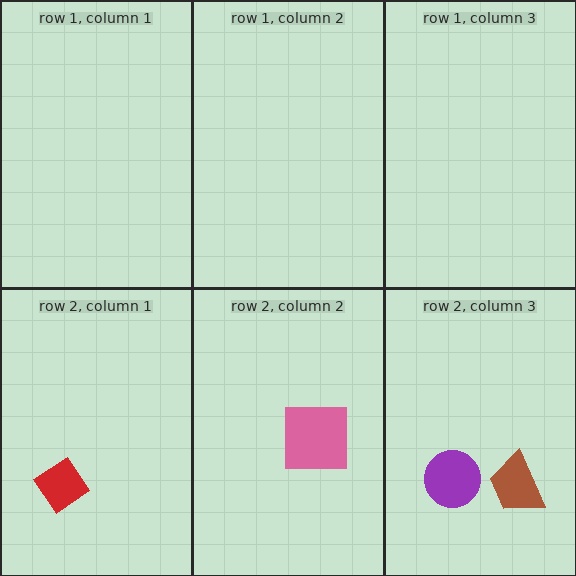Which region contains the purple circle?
The row 2, column 3 region.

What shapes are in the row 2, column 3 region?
The purple circle, the brown trapezoid.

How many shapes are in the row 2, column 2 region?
1.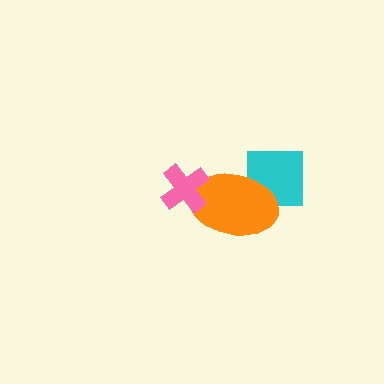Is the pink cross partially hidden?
No, no other shape covers it.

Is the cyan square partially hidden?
Yes, it is partially covered by another shape.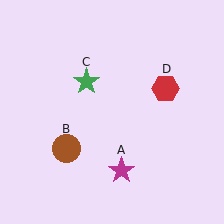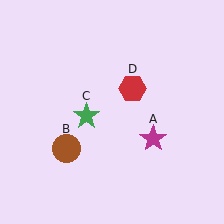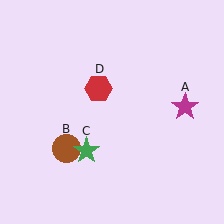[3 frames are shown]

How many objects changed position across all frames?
3 objects changed position: magenta star (object A), green star (object C), red hexagon (object D).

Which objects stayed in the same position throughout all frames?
Brown circle (object B) remained stationary.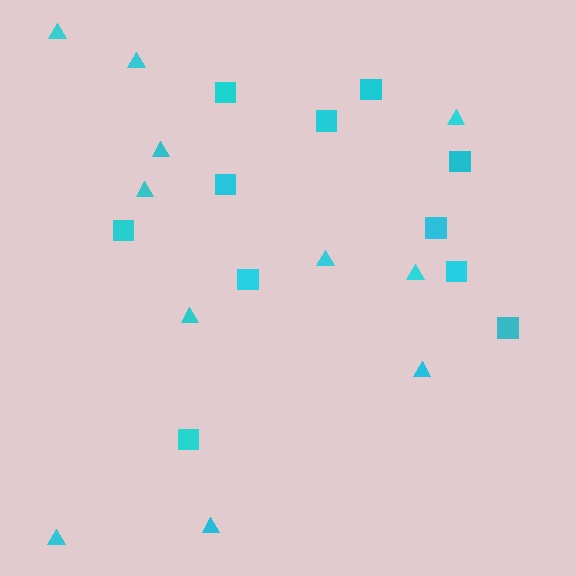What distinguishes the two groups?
There are 2 groups: one group of squares (11) and one group of triangles (11).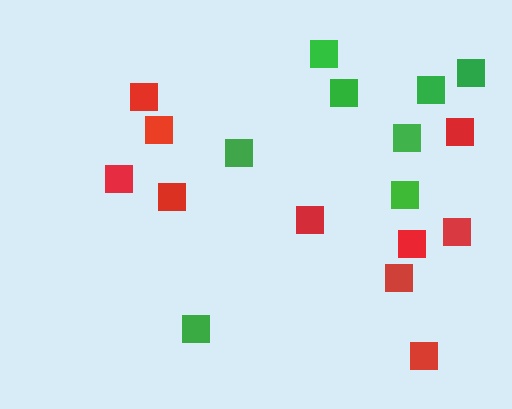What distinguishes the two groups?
There are 2 groups: one group of red squares (10) and one group of green squares (8).